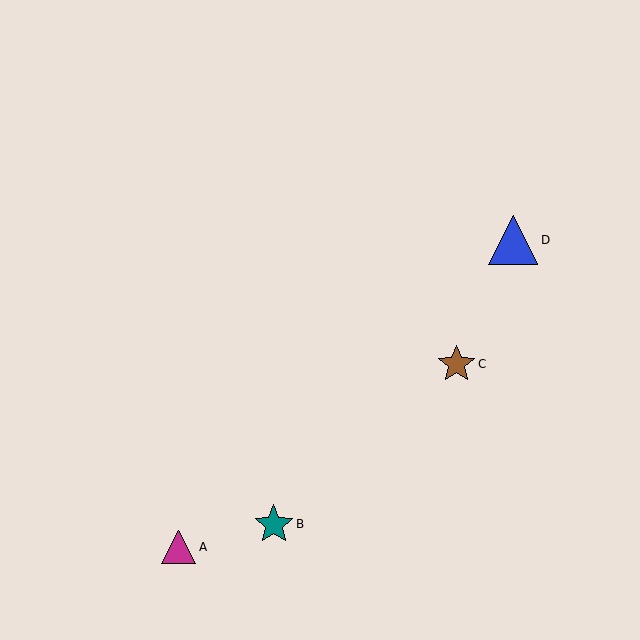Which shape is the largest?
The blue triangle (labeled D) is the largest.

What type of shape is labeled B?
Shape B is a teal star.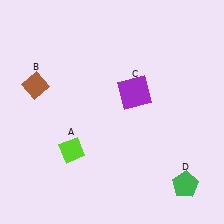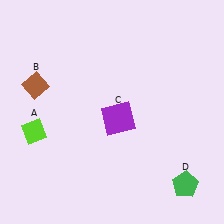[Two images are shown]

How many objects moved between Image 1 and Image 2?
2 objects moved between the two images.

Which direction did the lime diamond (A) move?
The lime diamond (A) moved left.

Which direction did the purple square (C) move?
The purple square (C) moved down.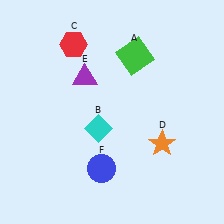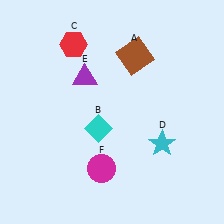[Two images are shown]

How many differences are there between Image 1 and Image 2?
There are 3 differences between the two images.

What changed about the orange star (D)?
In Image 1, D is orange. In Image 2, it changed to cyan.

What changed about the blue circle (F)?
In Image 1, F is blue. In Image 2, it changed to magenta.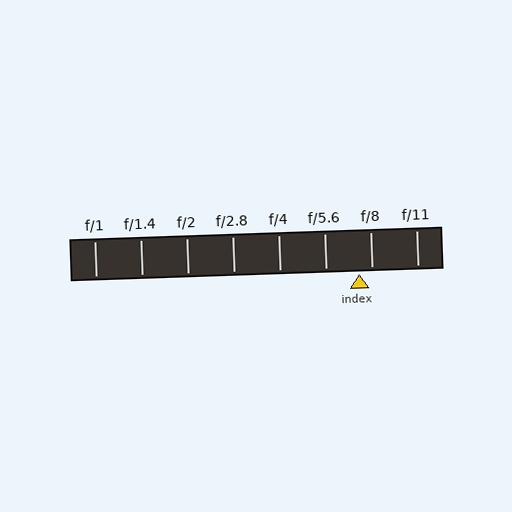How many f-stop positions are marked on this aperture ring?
There are 8 f-stop positions marked.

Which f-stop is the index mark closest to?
The index mark is closest to f/8.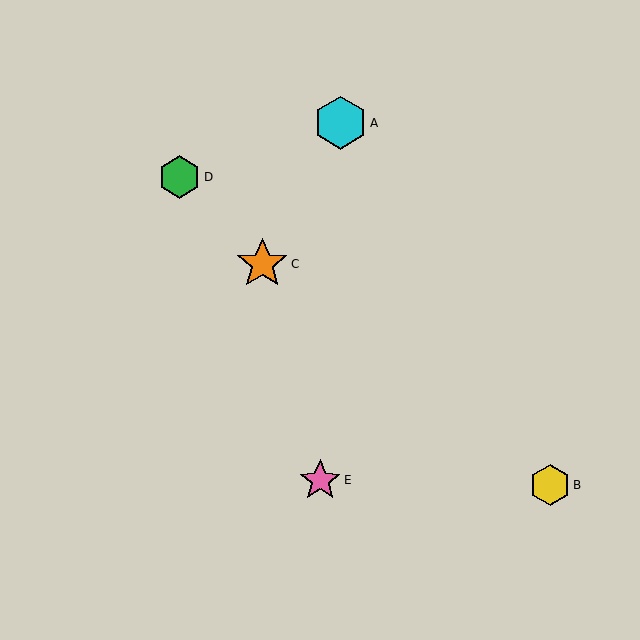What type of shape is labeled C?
Shape C is an orange star.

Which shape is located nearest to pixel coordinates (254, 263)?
The orange star (labeled C) at (262, 264) is nearest to that location.